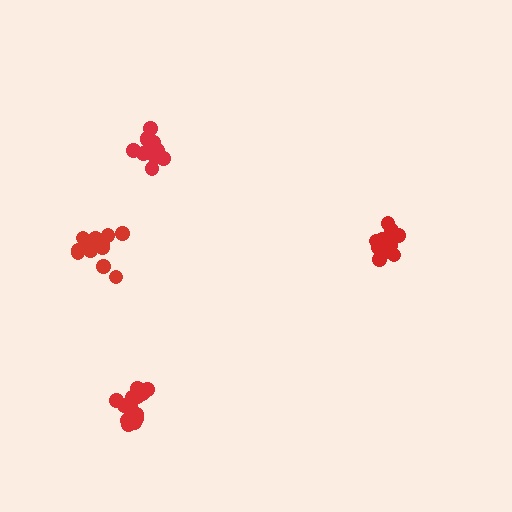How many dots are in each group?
Group 1: 16 dots, Group 2: 14 dots, Group 3: 11 dots, Group 4: 15 dots (56 total).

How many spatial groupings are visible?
There are 4 spatial groupings.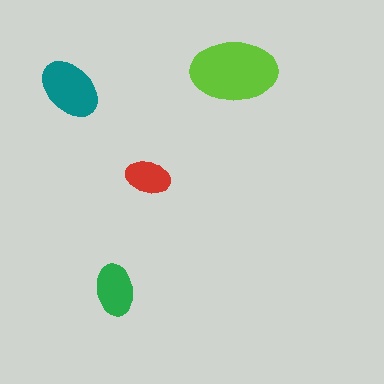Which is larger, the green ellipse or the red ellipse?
The green one.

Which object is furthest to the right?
The lime ellipse is rightmost.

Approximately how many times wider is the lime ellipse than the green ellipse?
About 1.5 times wider.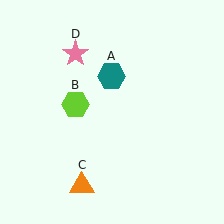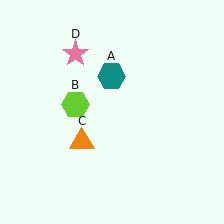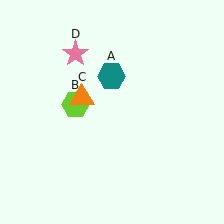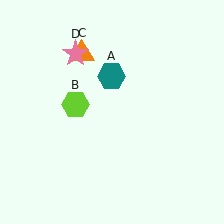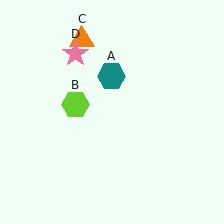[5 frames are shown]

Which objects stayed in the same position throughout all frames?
Teal hexagon (object A) and lime hexagon (object B) and pink star (object D) remained stationary.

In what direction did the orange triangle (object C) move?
The orange triangle (object C) moved up.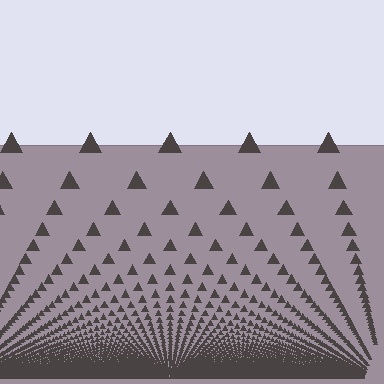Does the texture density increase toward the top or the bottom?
Density increases toward the bottom.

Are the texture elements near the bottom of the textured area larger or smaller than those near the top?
Smaller. The gradient is inverted — elements near the bottom are smaller and denser.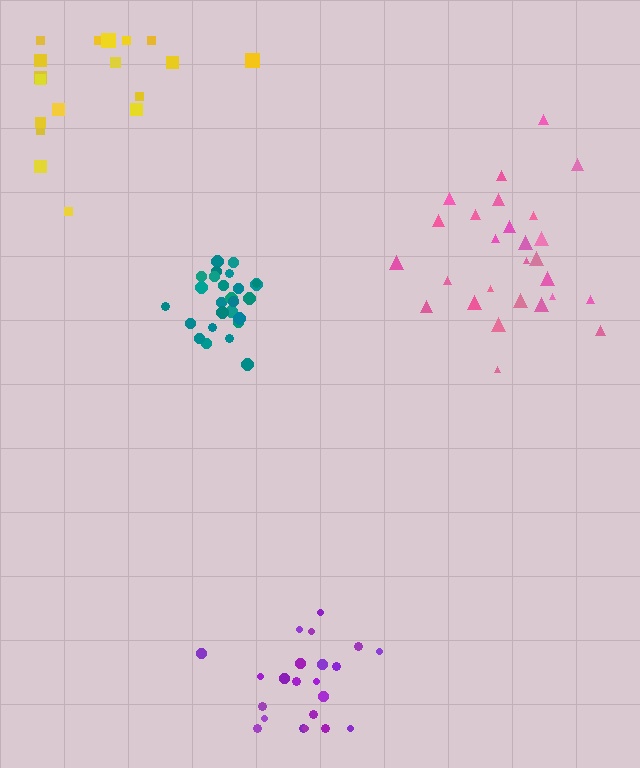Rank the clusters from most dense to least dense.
teal, pink, purple, yellow.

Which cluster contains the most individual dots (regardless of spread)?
Pink (27).